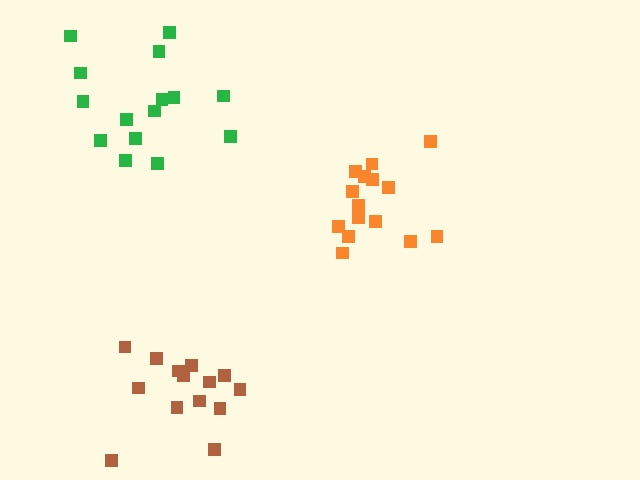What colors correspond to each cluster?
The clusters are colored: orange, green, brown.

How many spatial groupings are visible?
There are 3 spatial groupings.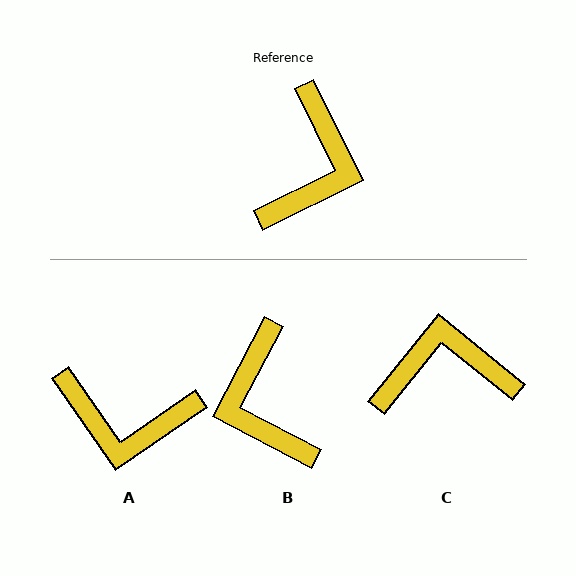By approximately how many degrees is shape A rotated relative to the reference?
Approximately 82 degrees clockwise.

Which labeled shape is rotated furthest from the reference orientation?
B, about 144 degrees away.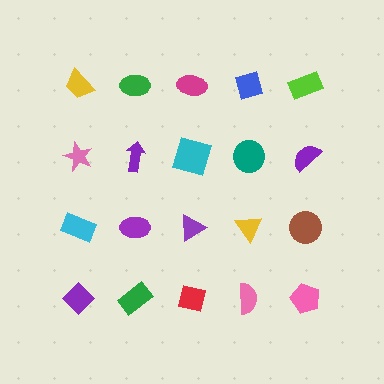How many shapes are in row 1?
5 shapes.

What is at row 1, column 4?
A blue diamond.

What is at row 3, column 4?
A yellow triangle.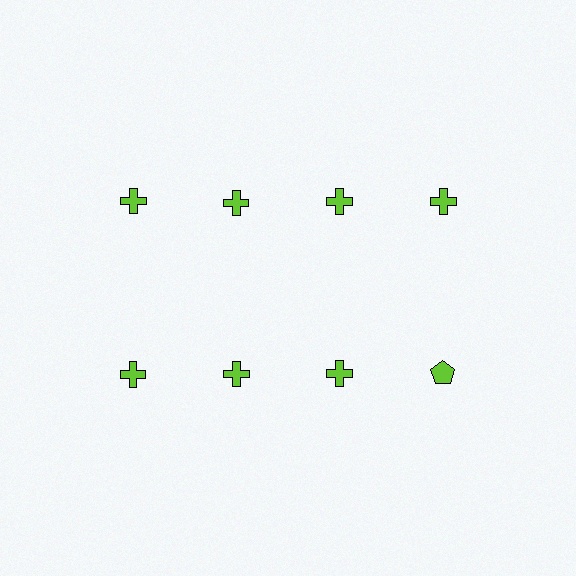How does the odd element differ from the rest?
It has a different shape: pentagon instead of cross.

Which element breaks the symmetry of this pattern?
The lime pentagon in the second row, second from right column breaks the symmetry. All other shapes are lime crosses.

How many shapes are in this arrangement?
There are 8 shapes arranged in a grid pattern.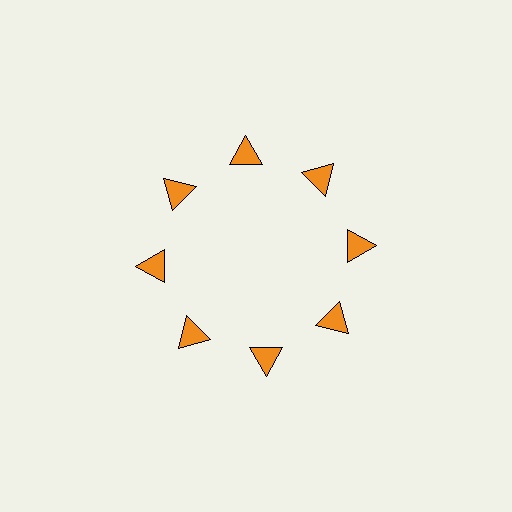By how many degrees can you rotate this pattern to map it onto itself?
The pattern maps onto itself every 45 degrees of rotation.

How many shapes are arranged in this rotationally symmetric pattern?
There are 8 shapes, arranged in 8 groups of 1.